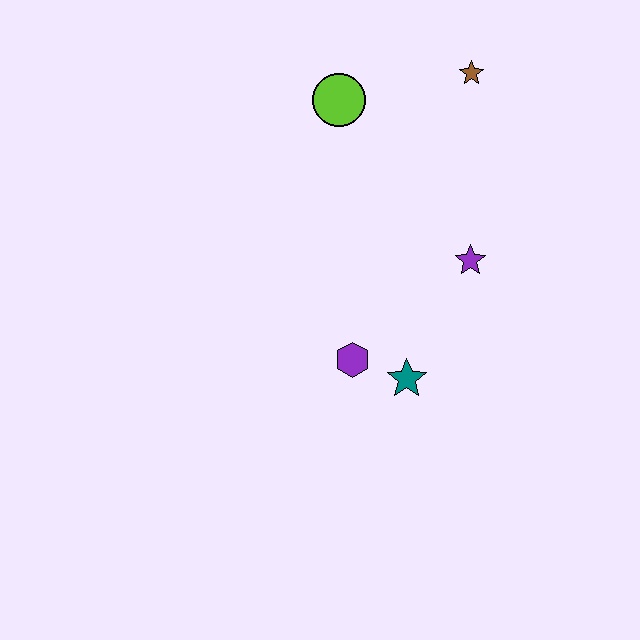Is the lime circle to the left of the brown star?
Yes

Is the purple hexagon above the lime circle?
No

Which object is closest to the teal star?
The purple hexagon is closest to the teal star.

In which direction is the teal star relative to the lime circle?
The teal star is below the lime circle.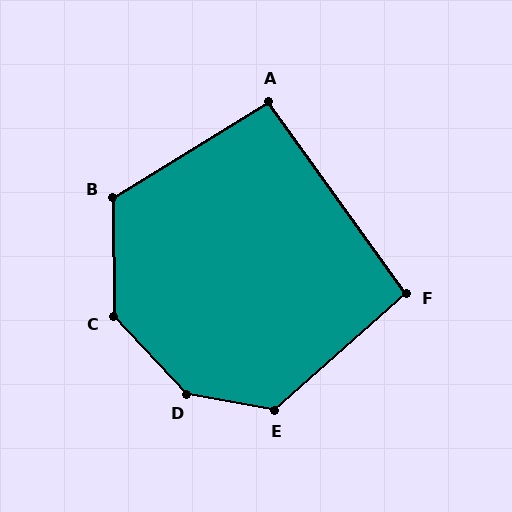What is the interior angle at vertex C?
Approximately 137 degrees (obtuse).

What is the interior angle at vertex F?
Approximately 96 degrees (obtuse).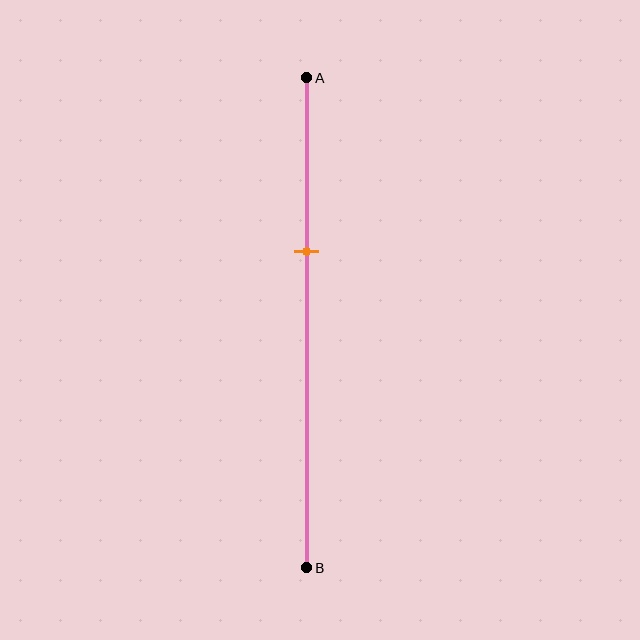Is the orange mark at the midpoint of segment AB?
No, the mark is at about 35% from A, not at the 50% midpoint.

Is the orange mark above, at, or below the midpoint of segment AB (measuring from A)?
The orange mark is above the midpoint of segment AB.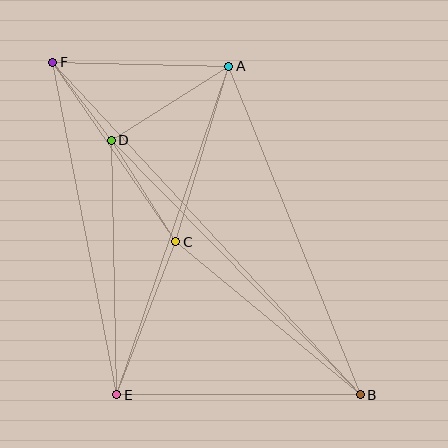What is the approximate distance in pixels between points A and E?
The distance between A and E is approximately 347 pixels.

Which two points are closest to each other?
Points D and F are closest to each other.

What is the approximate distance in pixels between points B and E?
The distance between B and E is approximately 243 pixels.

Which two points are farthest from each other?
Points B and F are farthest from each other.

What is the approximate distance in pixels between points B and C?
The distance between B and C is approximately 240 pixels.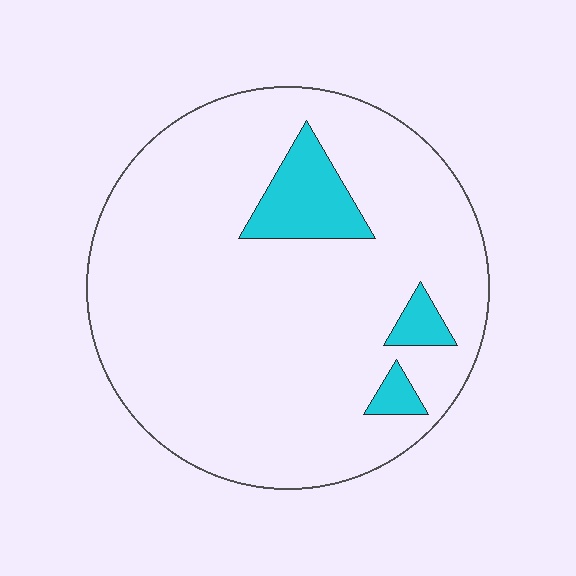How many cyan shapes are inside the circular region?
3.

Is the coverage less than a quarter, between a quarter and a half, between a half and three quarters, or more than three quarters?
Less than a quarter.